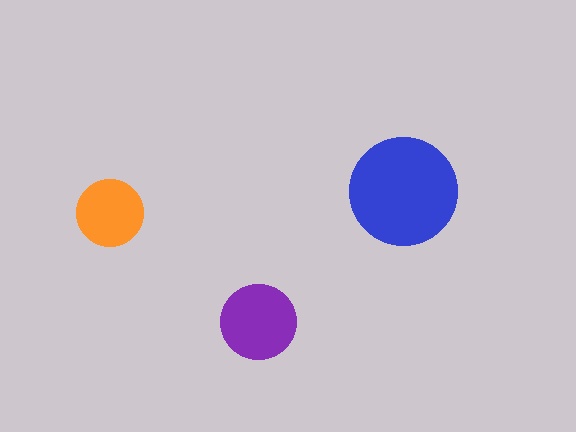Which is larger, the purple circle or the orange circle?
The purple one.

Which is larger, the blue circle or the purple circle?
The blue one.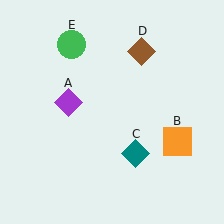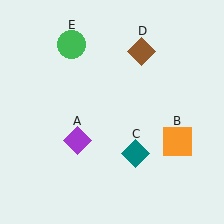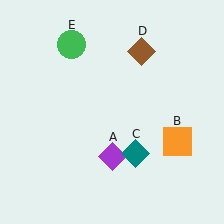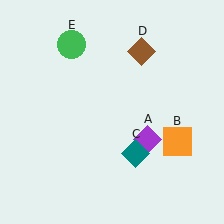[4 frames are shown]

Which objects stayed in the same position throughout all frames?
Orange square (object B) and teal diamond (object C) and brown diamond (object D) and green circle (object E) remained stationary.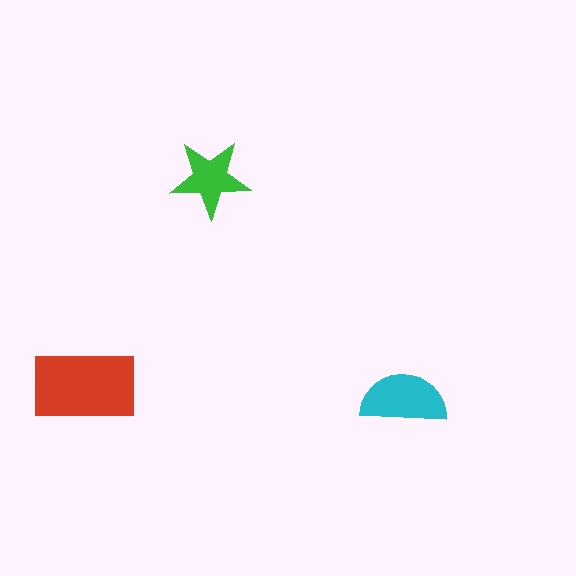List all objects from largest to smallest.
The red rectangle, the cyan semicircle, the green star.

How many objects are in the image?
There are 3 objects in the image.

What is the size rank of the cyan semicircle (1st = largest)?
2nd.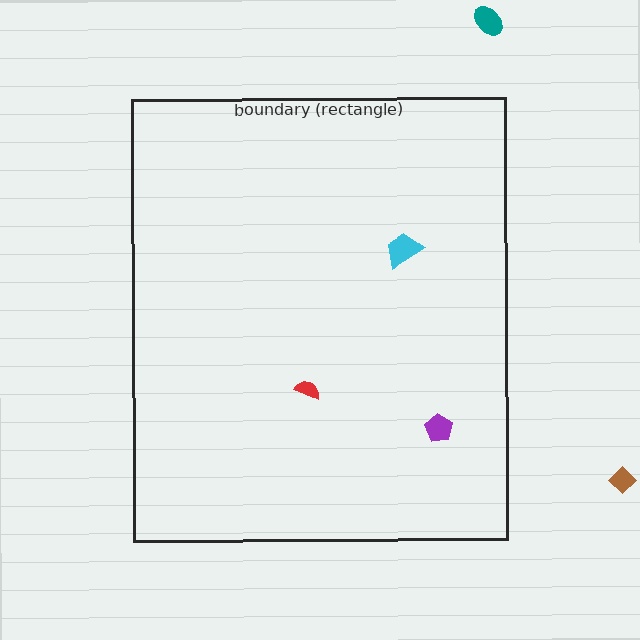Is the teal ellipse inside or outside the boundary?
Outside.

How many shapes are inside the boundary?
3 inside, 2 outside.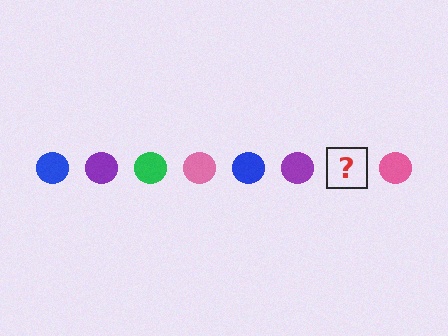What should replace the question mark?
The question mark should be replaced with a green circle.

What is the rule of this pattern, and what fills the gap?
The rule is that the pattern cycles through blue, purple, green, pink circles. The gap should be filled with a green circle.